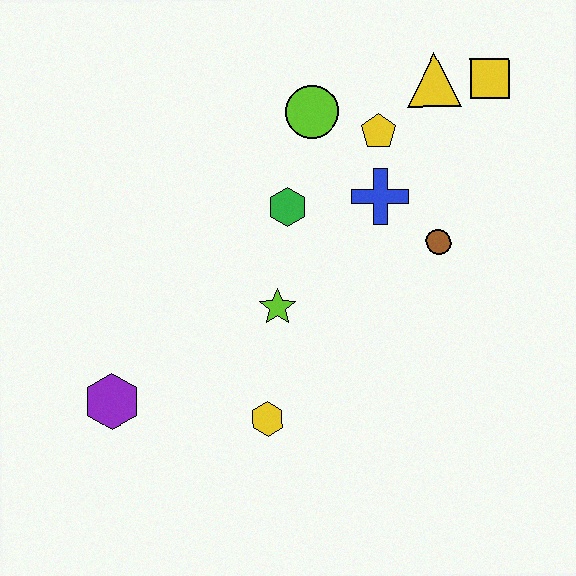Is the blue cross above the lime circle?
No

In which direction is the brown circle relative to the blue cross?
The brown circle is to the right of the blue cross.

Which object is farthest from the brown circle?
The purple hexagon is farthest from the brown circle.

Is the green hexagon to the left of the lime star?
No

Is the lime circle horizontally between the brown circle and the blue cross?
No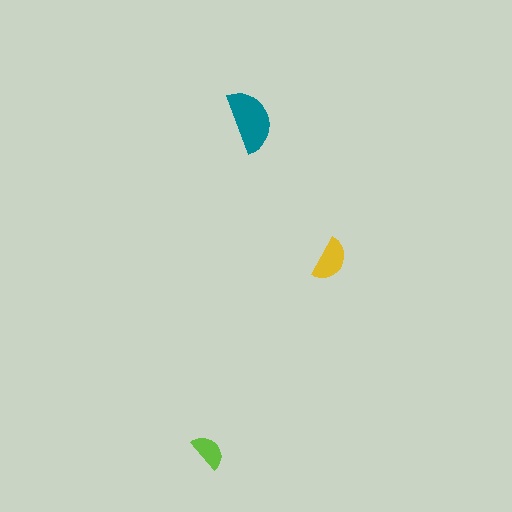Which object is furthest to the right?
The yellow semicircle is rightmost.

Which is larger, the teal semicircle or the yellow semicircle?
The teal one.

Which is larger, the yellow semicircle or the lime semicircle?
The yellow one.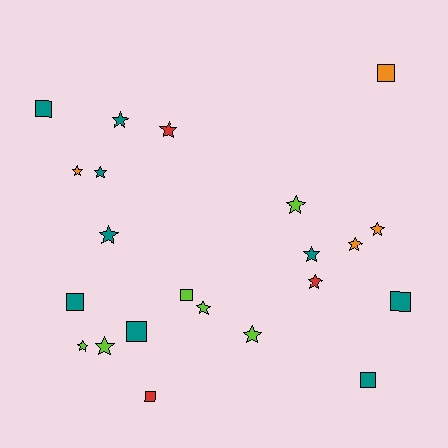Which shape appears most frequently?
Star, with 14 objects.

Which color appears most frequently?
Teal, with 9 objects.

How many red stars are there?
There are 2 red stars.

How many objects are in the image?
There are 22 objects.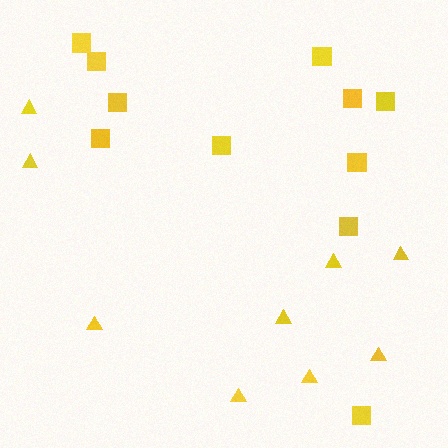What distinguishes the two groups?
There are 2 groups: one group of squares (11) and one group of triangles (9).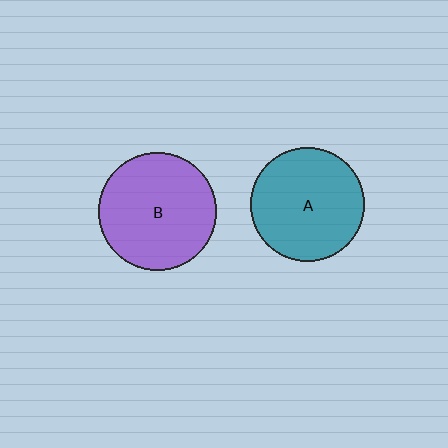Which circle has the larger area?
Circle B (purple).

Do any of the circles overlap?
No, none of the circles overlap.